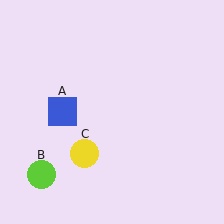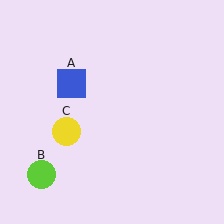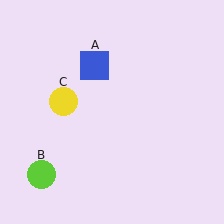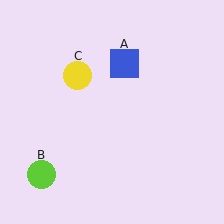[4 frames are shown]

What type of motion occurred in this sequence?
The blue square (object A), yellow circle (object C) rotated clockwise around the center of the scene.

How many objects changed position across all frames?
2 objects changed position: blue square (object A), yellow circle (object C).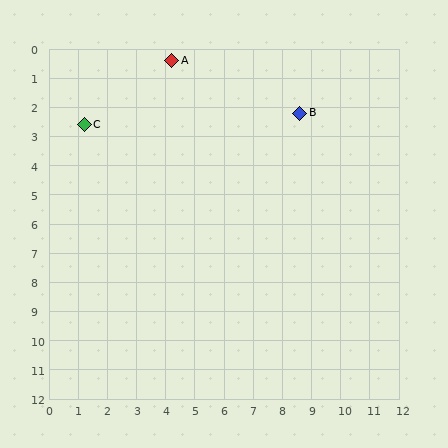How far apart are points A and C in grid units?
Points A and C are about 3.7 grid units apart.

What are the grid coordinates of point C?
Point C is at approximately (1.2, 2.6).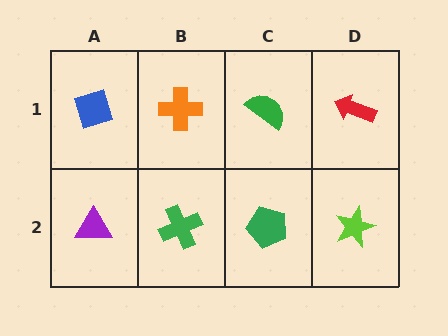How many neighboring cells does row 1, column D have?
2.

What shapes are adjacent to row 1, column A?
A purple triangle (row 2, column A), an orange cross (row 1, column B).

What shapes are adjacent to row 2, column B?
An orange cross (row 1, column B), a purple triangle (row 2, column A), a green pentagon (row 2, column C).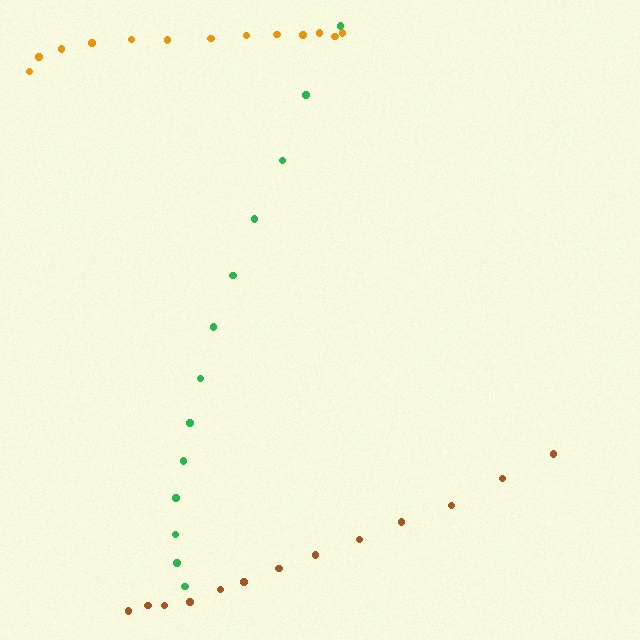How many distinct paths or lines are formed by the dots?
There are 3 distinct paths.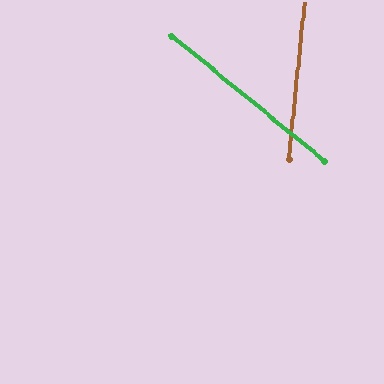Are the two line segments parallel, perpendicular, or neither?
Neither parallel nor perpendicular — they differ by about 57°.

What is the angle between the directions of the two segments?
Approximately 57 degrees.